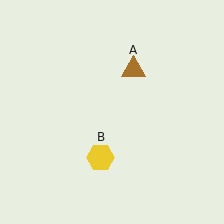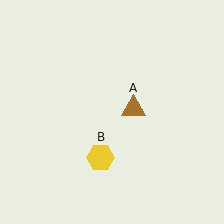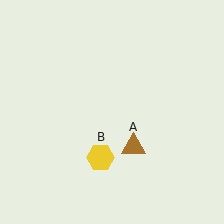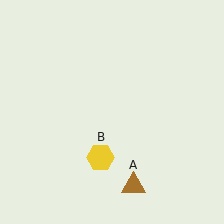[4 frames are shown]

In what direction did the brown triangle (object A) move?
The brown triangle (object A) moved down.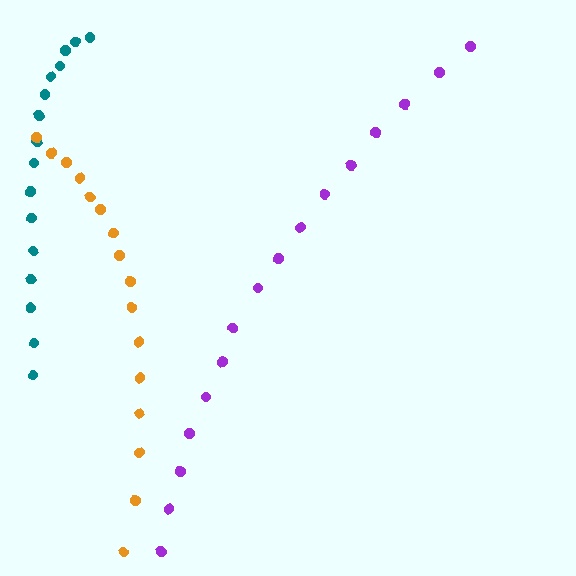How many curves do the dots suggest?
There are 3 distinct paths.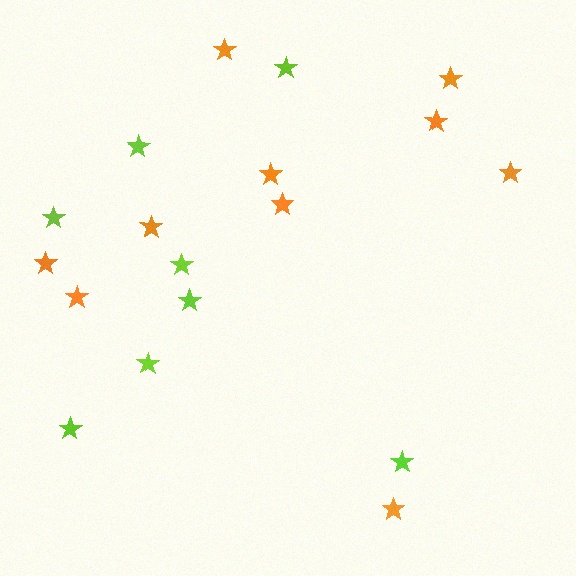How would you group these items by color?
There are 2 groups: one group of lime stars (8) and one group of orange stars (10).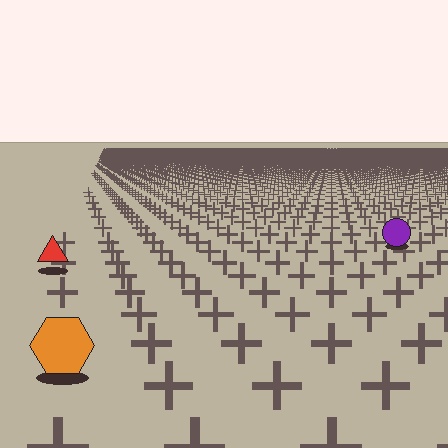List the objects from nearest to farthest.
From nearest to farthest: the orange hexagon, the red triangle, the purple circle.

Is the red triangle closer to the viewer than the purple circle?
Yes. The red triangle is closer — you can tell from the texture gradient: the ground texture is coarser near it.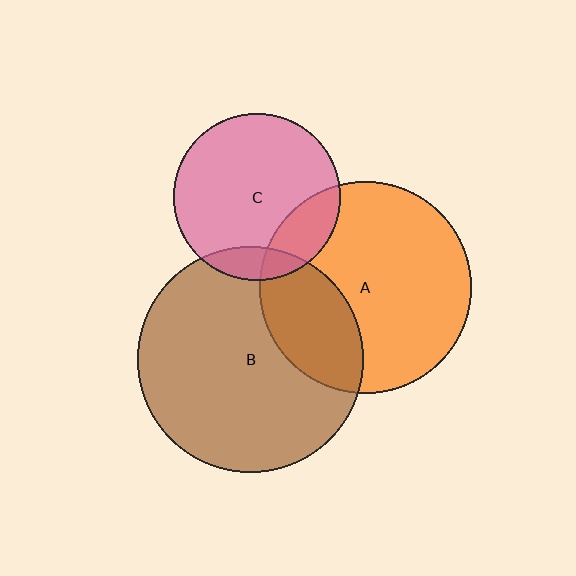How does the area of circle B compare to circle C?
Approximately 1.8 times.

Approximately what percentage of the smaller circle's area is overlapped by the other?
Approximately 10%.